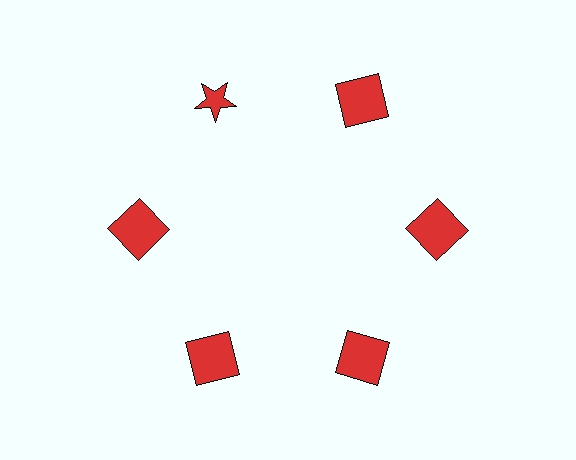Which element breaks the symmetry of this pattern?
The red star at roughly the 11 o'clock position breaks the symmetry. All other shapes are red squares.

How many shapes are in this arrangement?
There are 6 shapes arranged in a ring pattern.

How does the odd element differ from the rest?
It has a different shape: star instead of square.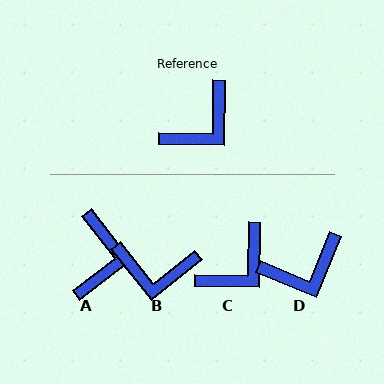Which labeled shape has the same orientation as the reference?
C.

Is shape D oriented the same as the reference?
No, it is off by about 21 degrees.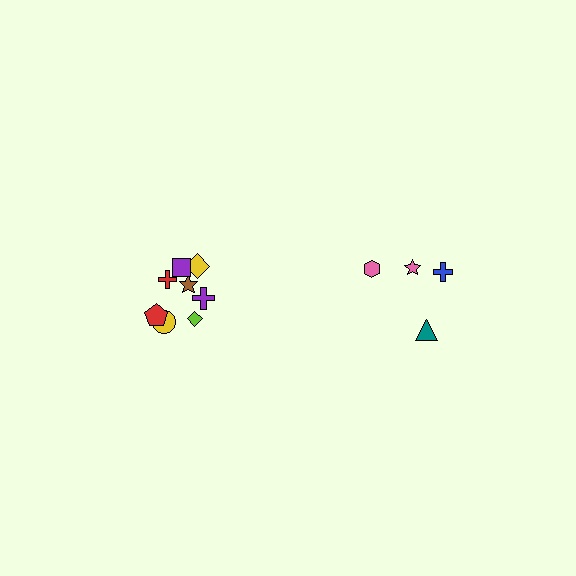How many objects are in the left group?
There are 8 objects.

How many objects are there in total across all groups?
There are 12 objects.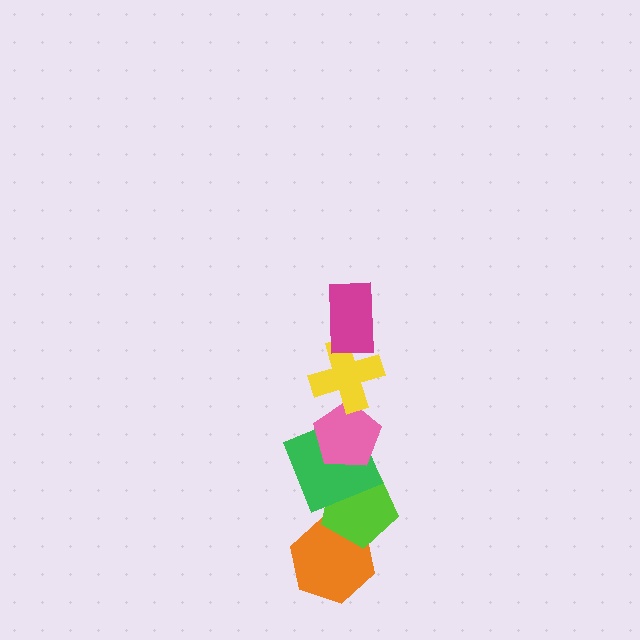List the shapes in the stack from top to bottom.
From top to bottom: the magenta rectangle, the yellow cross, the pink pentagon, the green square, the lime pentagon, the orange hexagon.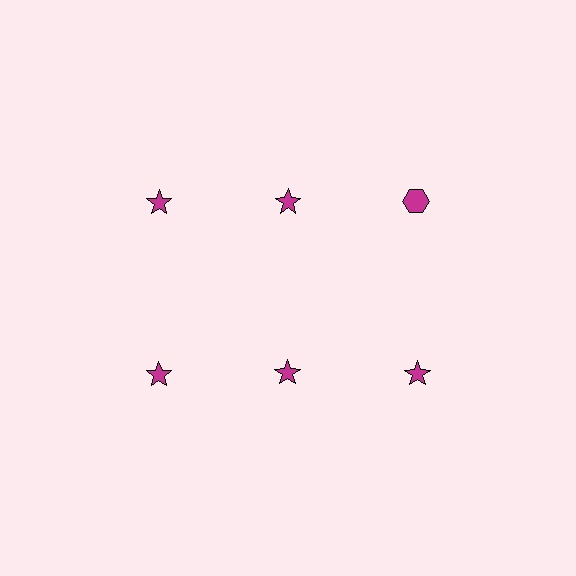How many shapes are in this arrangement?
There are 6 shapes arranged in a grid pattern.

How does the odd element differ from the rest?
It has a different shape: hexagon instead of star.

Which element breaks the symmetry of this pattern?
The magenta hexagon in the top row, center column breaks the symmetry. All other shapes are magenta stars.